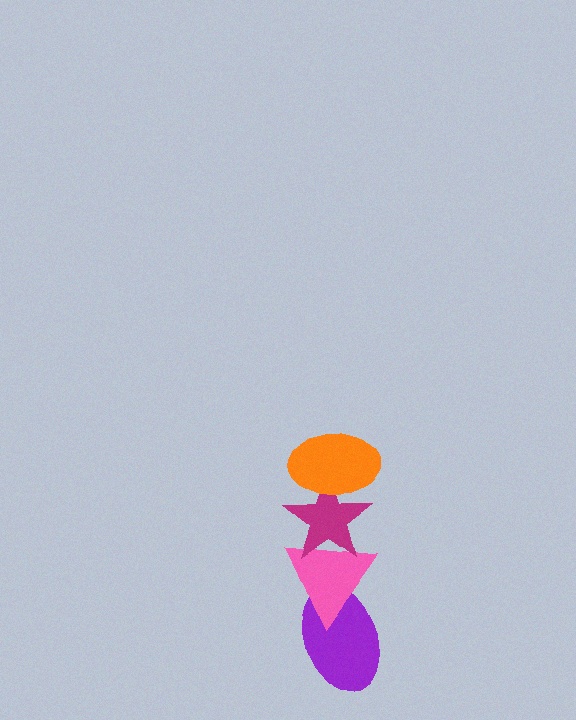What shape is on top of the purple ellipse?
The pink triangle is on top of the purple ellipse.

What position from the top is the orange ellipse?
The orange ellipse is 1st from the top.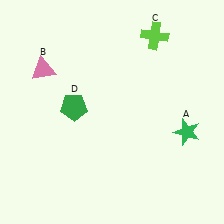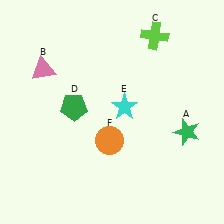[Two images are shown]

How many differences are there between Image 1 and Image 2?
There are 2 differences between the two images.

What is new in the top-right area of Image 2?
A cyan star (E) was added in the top-right area of Image 2.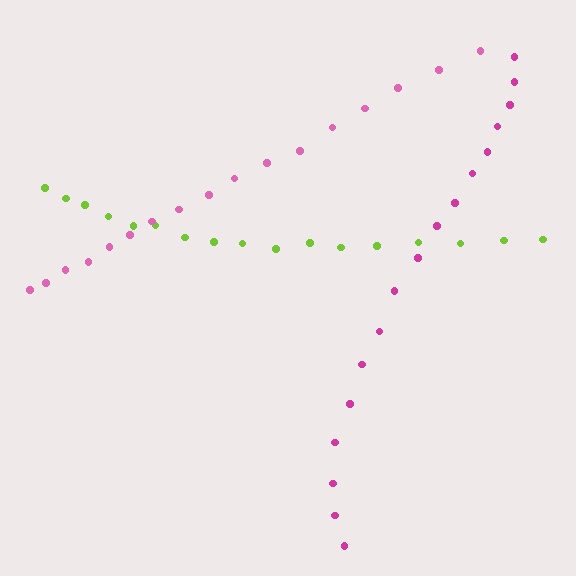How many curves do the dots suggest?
There are 3 distinct paths.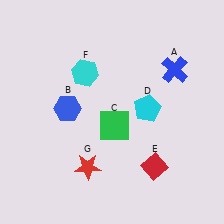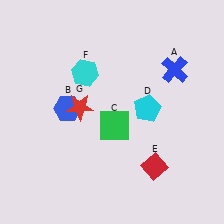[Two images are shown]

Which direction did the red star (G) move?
The red star (G) moved up.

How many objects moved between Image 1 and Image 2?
1 object moved between the two images.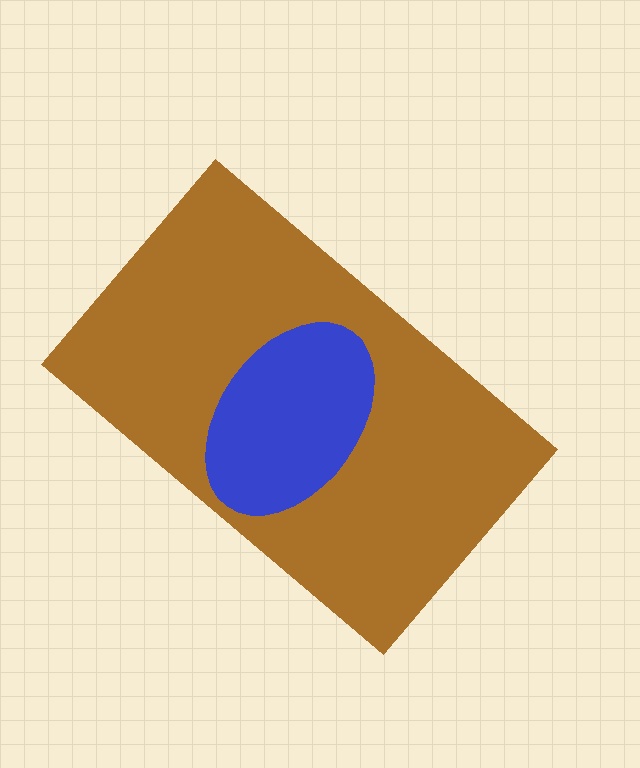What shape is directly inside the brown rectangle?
The blue ellipse.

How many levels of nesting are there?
2.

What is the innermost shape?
The blue ellipse.